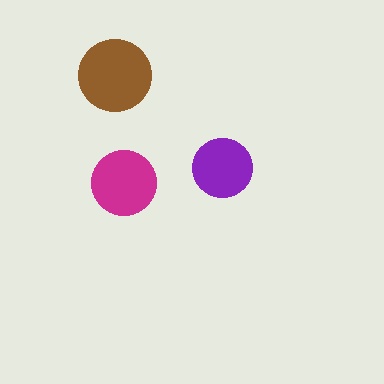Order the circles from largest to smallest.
the brown one, the magenta one, the purple one.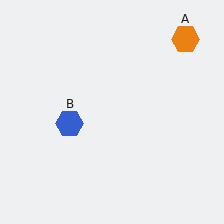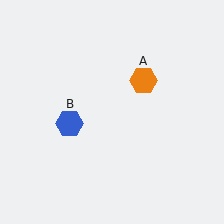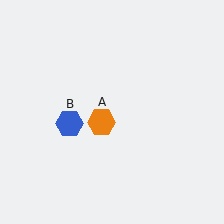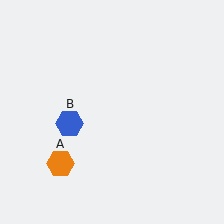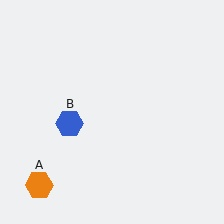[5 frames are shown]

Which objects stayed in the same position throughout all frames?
Blue hexagon (object B) remained stationary.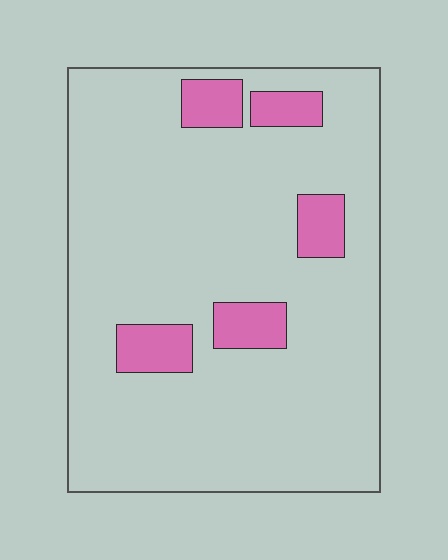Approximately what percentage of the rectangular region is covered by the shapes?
Approximately 10%.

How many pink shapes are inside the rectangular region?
5.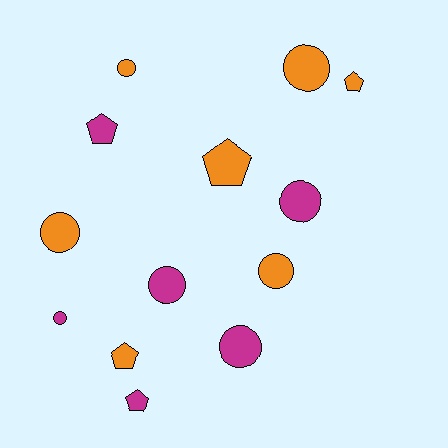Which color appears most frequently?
Orange, with 7 objects.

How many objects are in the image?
There are 13 objects.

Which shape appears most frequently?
Circle, with 8 objects.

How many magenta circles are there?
There are 4 magenta circles.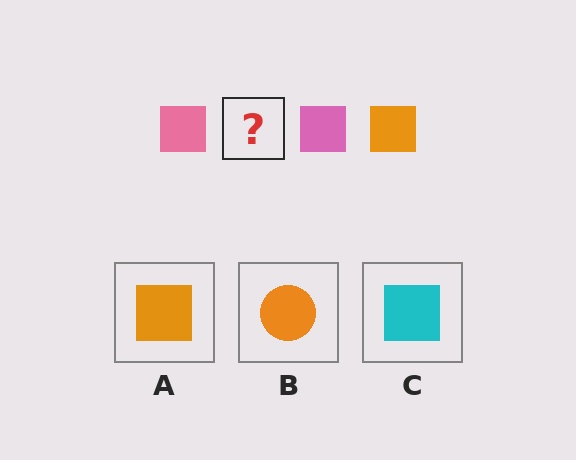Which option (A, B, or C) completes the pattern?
A.